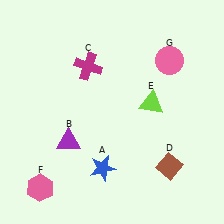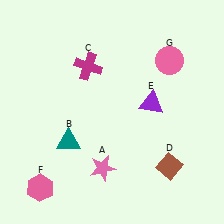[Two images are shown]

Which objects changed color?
A changed from blue to pink. B changed from purple to teal. E changed from lime to purple.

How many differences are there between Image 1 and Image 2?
There are 3 differences between the two images.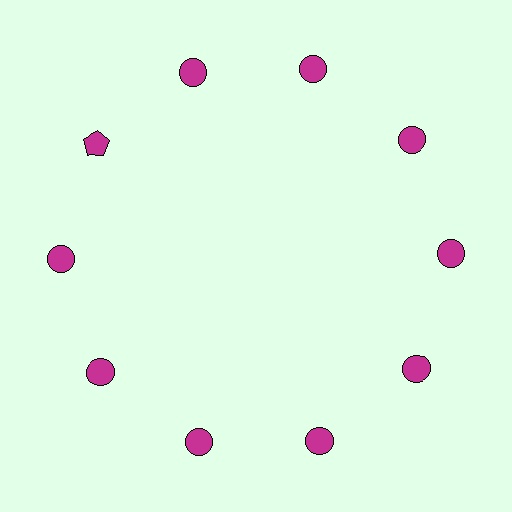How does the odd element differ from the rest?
It has a different shape: pentagon instead of circle.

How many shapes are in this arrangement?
There are 10 shapes arranged in a ring pattern.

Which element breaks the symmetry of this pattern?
The magenta pentagon at roughly the 10 o'clock position breaks the symmetry. All other shapes are magenta circles.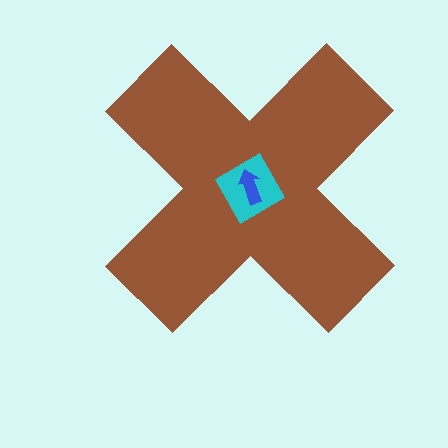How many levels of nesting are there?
3.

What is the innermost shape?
The blue arrow.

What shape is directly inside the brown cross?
The cyan diamond.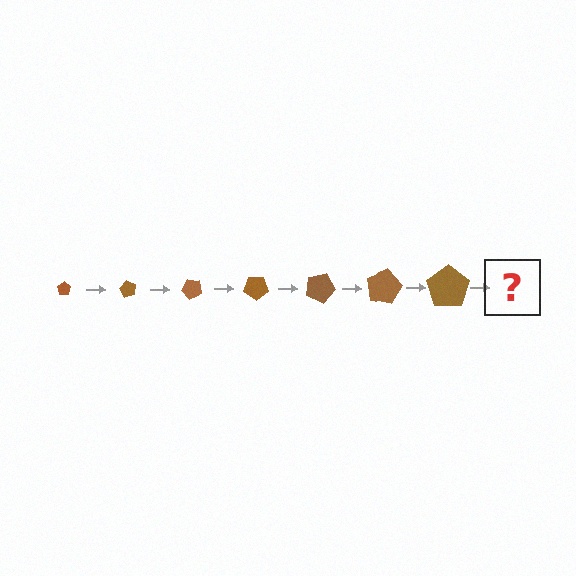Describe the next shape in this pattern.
It should be a pentagon, larger than the previous one and rotated 420 degrees from the start.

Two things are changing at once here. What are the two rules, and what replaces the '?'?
The two rules are that the pentagon grows larger each step and it rotates 60 degrees each step. The '?' should be a pentagon, larger than the previous one and rotated 420 degrees from the start.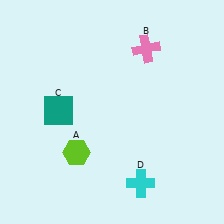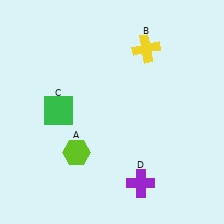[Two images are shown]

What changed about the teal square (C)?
In Image 1, C is teal. In Image 2, it changed to green.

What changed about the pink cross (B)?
In Image 1, B is pink. In Image 2, it changed to yellow.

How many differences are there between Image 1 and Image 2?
There are 3 differences between the two images.